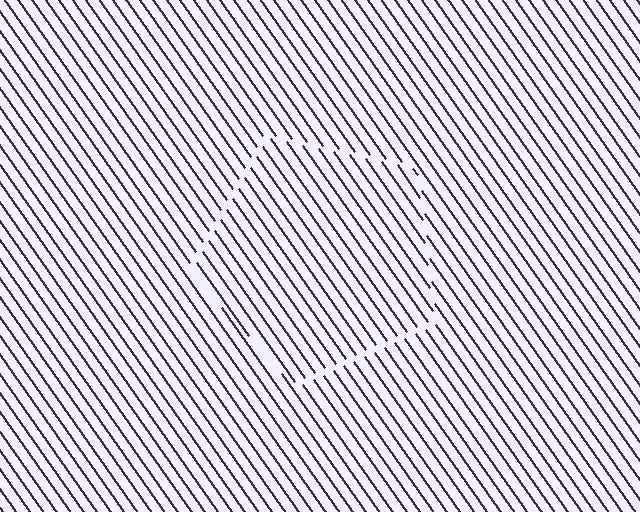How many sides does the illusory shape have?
5 sides — the line-ends trace a pentagon.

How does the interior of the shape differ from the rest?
The interior of the shape contains the same grating, shifted by half a period — the contour is defined by the phase discontinuity where line-ends from the inner and outer gratings abut.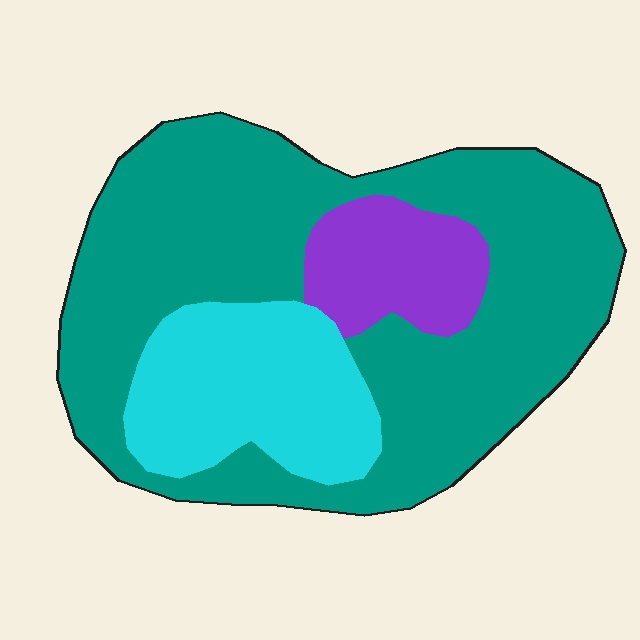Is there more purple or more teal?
Teal.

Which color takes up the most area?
Teal, at roughly 65%.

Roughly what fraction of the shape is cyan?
Cyan covers about 20% of the shape.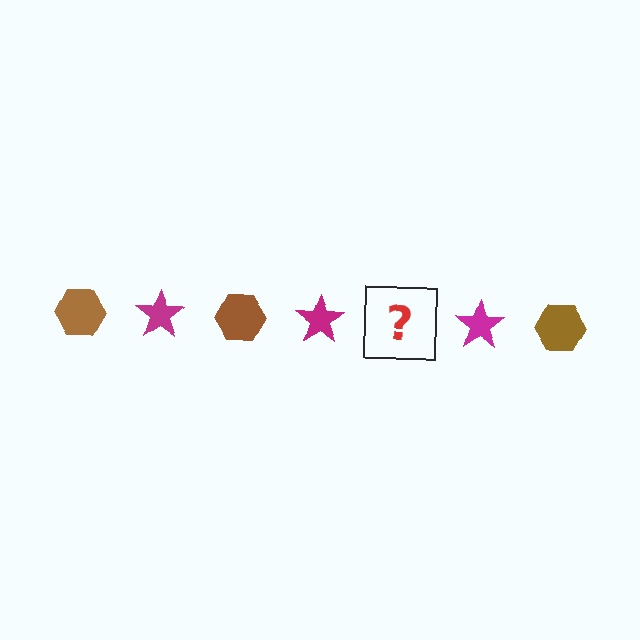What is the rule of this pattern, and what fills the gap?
The rule is that the pattern alternates between brown hexagon and magenta star. The gap should be filled with a brown hexagon.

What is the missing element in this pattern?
The missing element is a brown hexagon.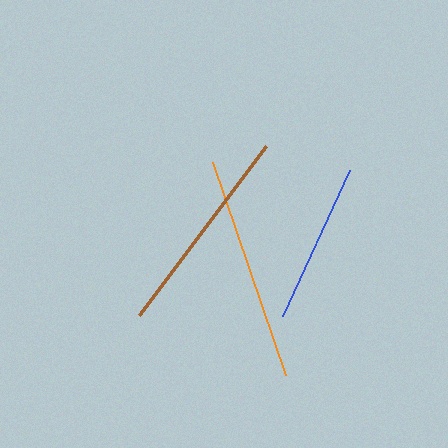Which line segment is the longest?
The orange line is the longest at approximately 226 pixels.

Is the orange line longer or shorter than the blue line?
The orange line is longer than the blue line.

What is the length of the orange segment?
The orange segment is approximately 226 pixels long.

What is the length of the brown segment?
The brown segment is approximately 211 pixels long.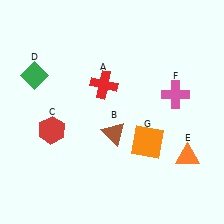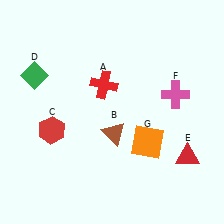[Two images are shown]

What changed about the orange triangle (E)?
In Image 1, E is orange. In Image 2, it changed to red.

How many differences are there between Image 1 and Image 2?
There is 1 difference between the two images.